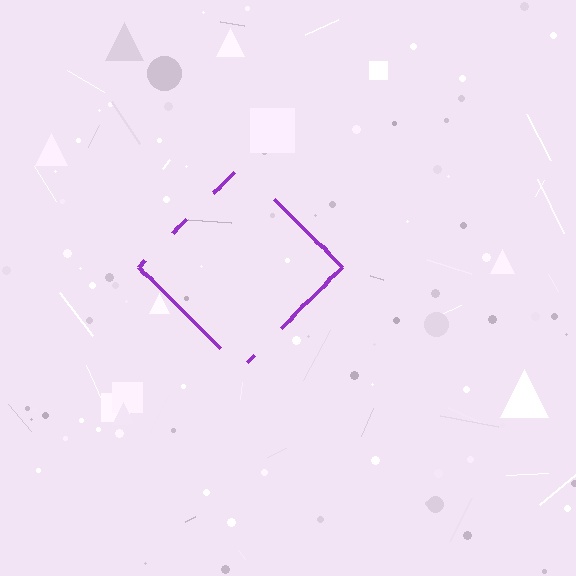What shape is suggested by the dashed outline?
The dashed outline suggests a diamond.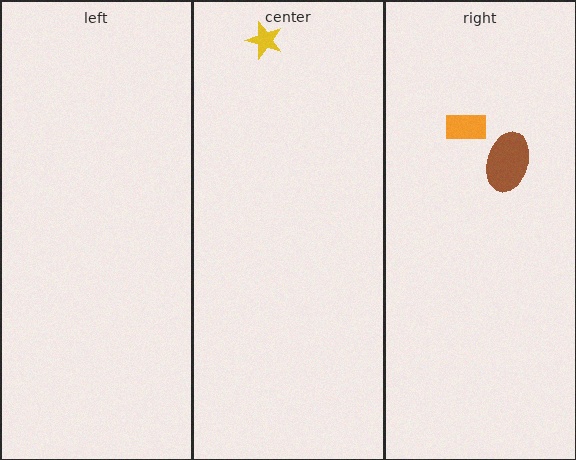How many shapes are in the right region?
2.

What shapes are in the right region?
The brown ellipse, the orange rectangle.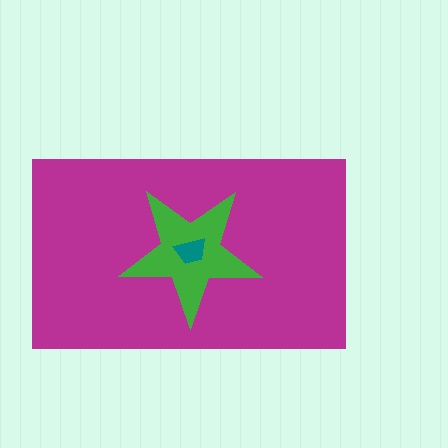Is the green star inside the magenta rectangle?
Yes.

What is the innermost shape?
The teal trapezoid.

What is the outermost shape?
The magenta rectangle.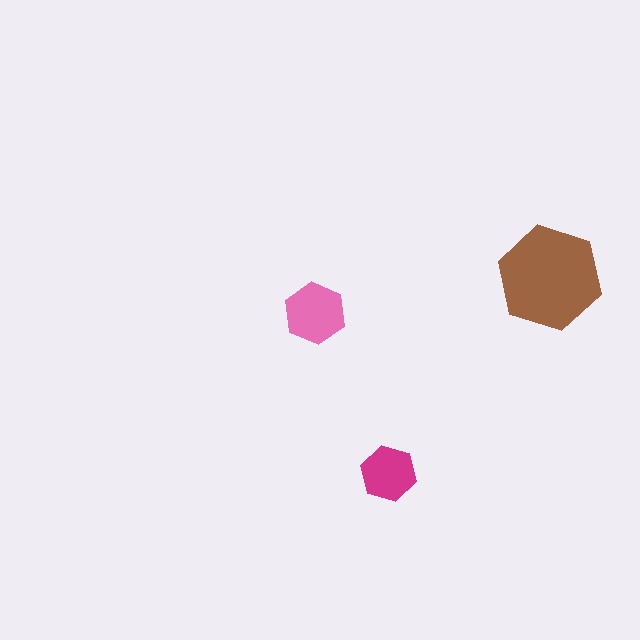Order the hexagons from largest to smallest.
the brown one, the pink one, the magenta one.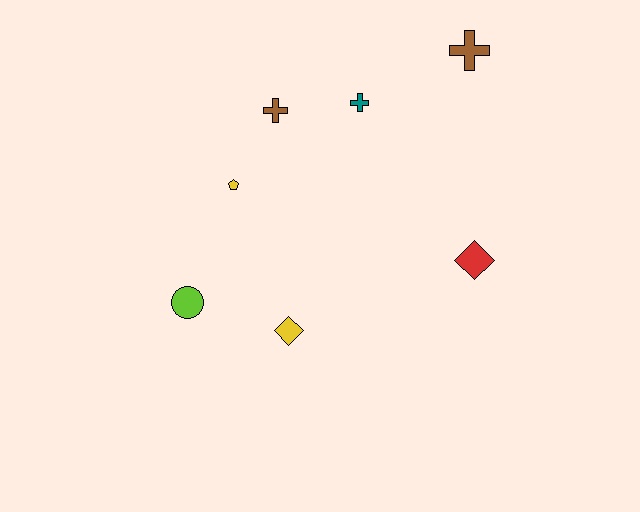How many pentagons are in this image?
There is 1 pentagon.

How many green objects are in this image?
There are no green objects.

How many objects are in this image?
There are 7 objects.